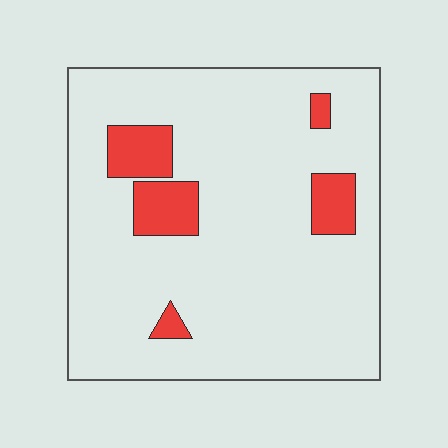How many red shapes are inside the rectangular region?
5.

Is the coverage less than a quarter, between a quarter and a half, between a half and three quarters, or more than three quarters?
Less than a quarter.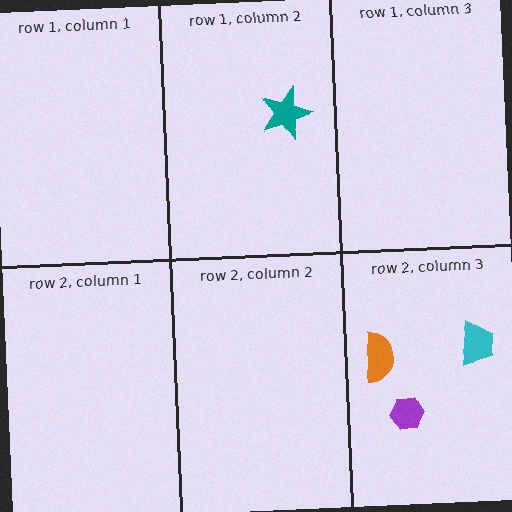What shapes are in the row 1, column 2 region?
The teal star.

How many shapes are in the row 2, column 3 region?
3.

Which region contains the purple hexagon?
The row 2, column 3 region.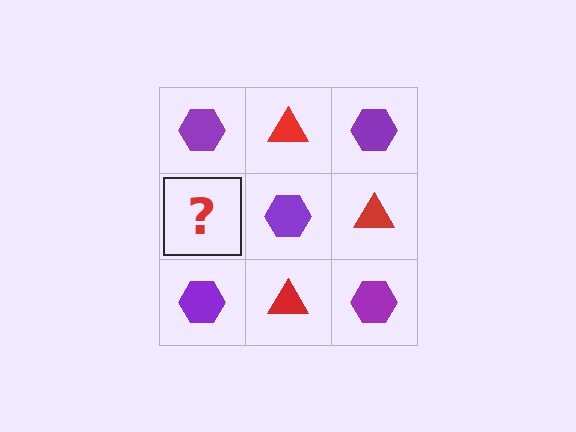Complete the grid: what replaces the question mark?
The question mark should be replaced with a red triangle.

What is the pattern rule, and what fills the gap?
The rule is that it alternates purple hexagon and red triangle in a checkerboard pattern. The gap should be filled with a red triangle.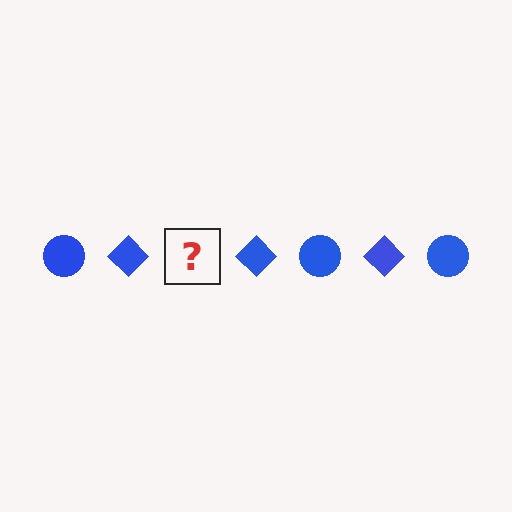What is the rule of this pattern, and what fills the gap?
The rule is that the pattern cycles through circle, diamond shapes in blue. The gap should be filled with a blue circle.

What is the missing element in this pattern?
The missing element is a blue circle.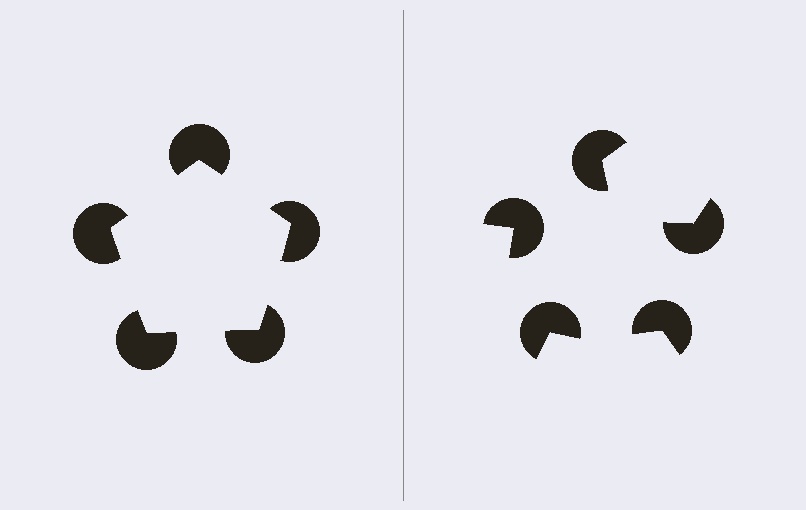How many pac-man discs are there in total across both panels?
10 — 5 on each side.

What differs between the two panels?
The pac-man discs are positioned identically on both sides; only the wedge orientations differ. On the left they align to a pentagon; on the right they are misaligned.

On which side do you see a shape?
An illusory pentagon appears on the left side. On the right side the wedge cuts are rotated, so no coherent shape forms.